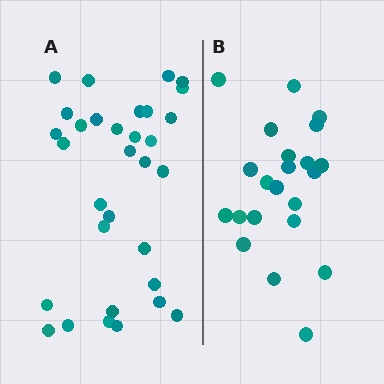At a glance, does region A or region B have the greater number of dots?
Region A (the left region) has more dots.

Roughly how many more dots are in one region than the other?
Region A has roughly 10 or so more dots than region B.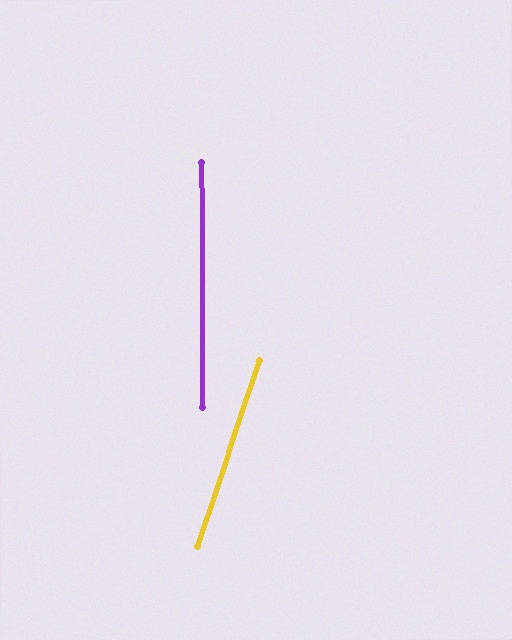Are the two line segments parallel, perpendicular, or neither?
Neither parallel nor perpendicular — they differ by about 19°.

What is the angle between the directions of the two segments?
Approximately 19 degrees.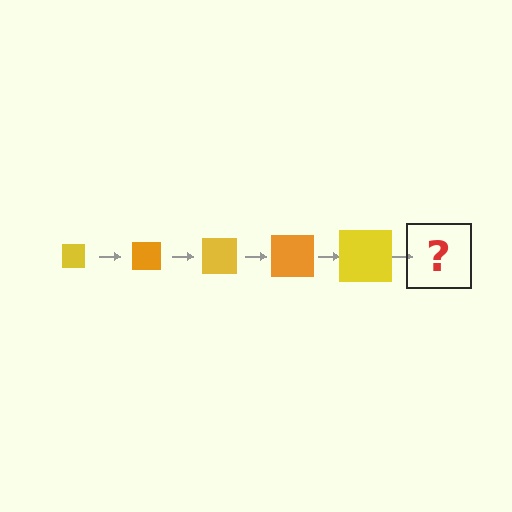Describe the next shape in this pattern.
It should be an orange square, larger than the previous one.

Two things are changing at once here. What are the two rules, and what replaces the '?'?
The two rules are that the square grows larger each step and the color cycles through yellow and orange. The '?' should be an orange square, larger than the previous one.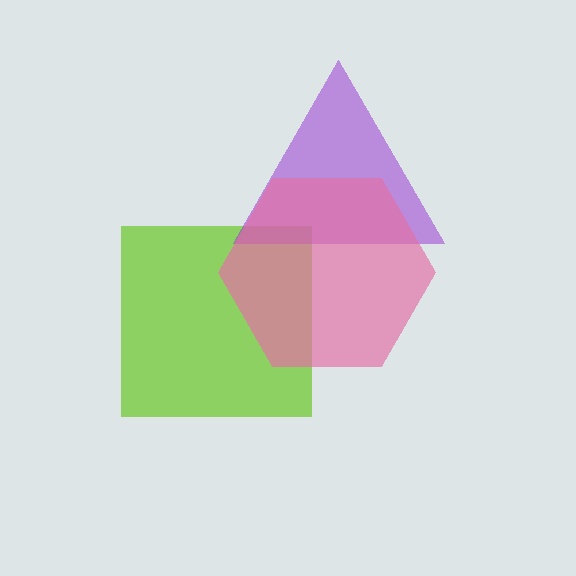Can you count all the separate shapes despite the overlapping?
Yes, there are 3 separate shapes.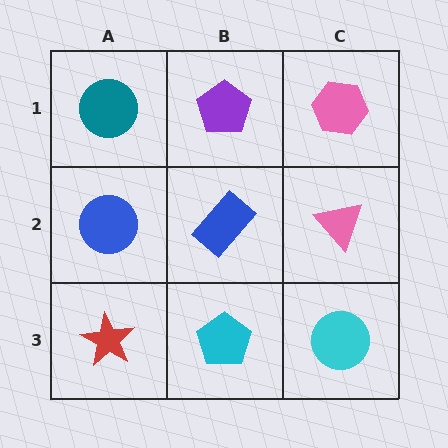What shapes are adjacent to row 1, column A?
A blue circle (row 2, column A), a purple pentagon (row 1, column B).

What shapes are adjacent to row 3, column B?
A blue rectangle (row 2, column B), a red star (row 3, column A), a cyan circle (row 3, column C).